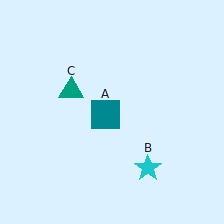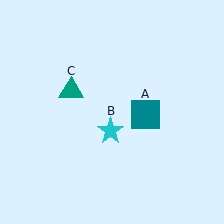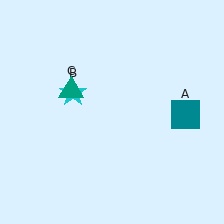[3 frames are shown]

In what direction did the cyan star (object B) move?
The cyan star (object B) moved up and to the left.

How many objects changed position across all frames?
2 objects changed position: teal square (object A), cyan star (object B).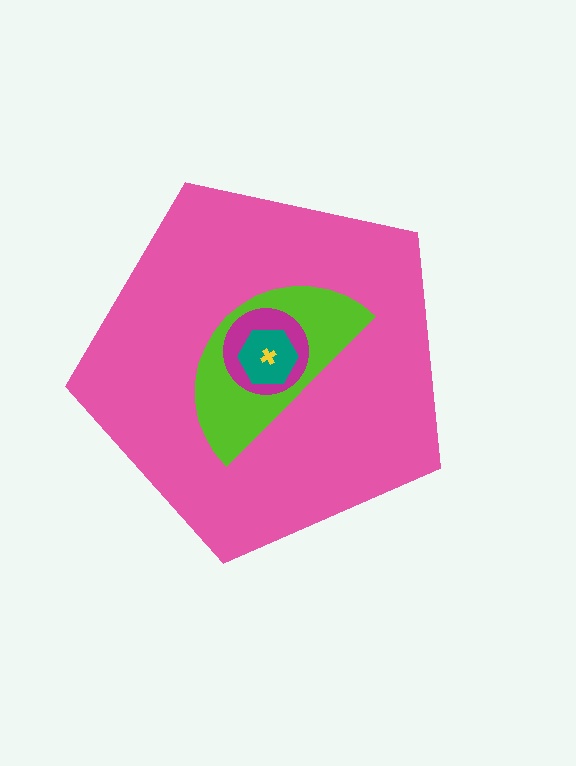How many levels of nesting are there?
5.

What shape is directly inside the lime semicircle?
The magenta circle.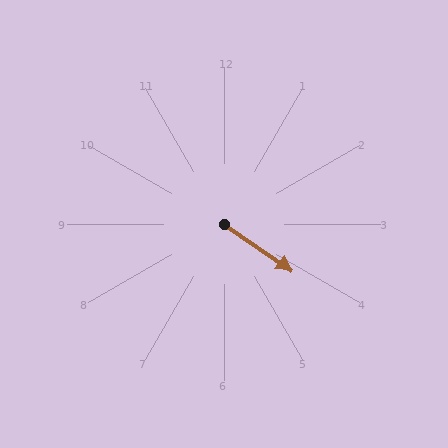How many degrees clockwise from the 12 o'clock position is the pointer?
Approximately 124 degrees.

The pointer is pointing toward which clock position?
Roughly 4 o'clock.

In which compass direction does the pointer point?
Southeast.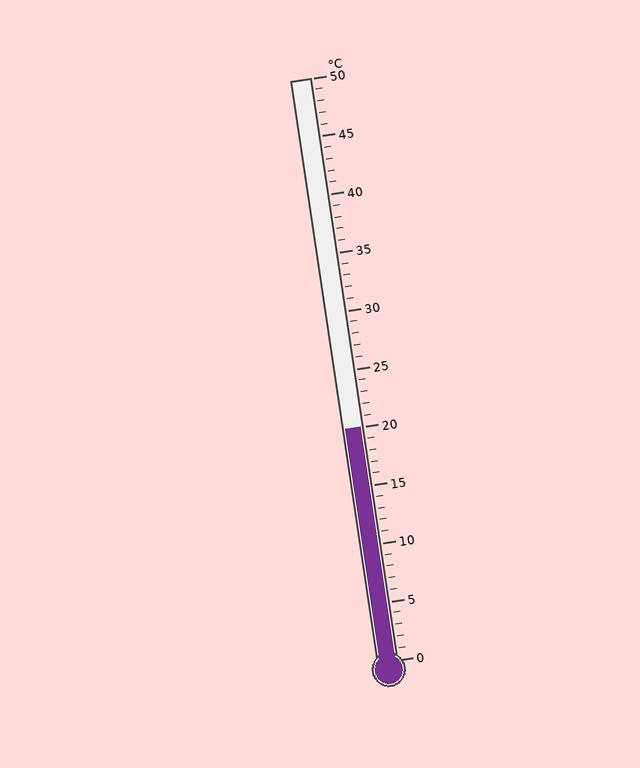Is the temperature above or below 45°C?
The temperature is below 45°C.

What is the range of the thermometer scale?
The thermometer scale ranges from 0°C to 50°C.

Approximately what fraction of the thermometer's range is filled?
The thermometer is filled to approximately 40% of its range.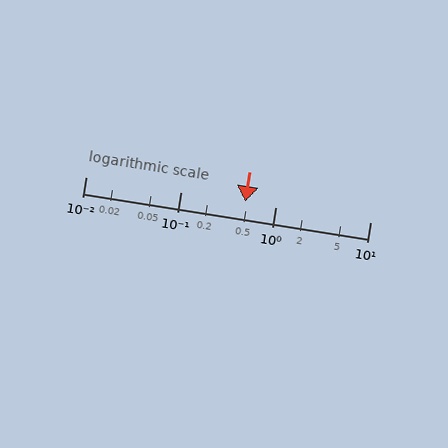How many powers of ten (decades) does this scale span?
The scale spans 3 decades, from 0.01 to 10.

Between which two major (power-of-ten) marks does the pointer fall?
The pointer is between 0.1 and 1.